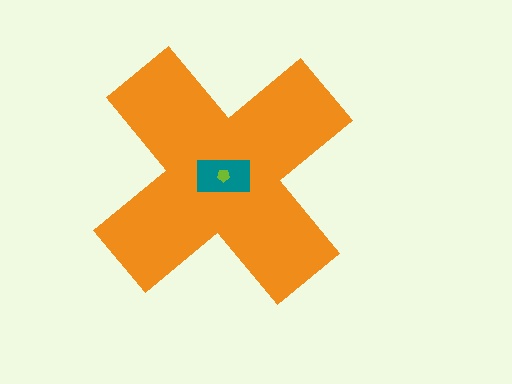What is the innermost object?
The lime pentagon.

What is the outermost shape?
The orange cross.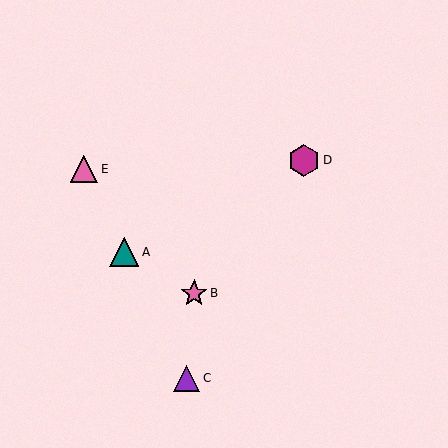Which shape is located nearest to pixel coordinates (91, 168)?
The pink triangle (labeled E) at (84, 169) is nearest to that location.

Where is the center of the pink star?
The center of the pink star is at (194, 293).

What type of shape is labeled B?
Shape B is a pink star.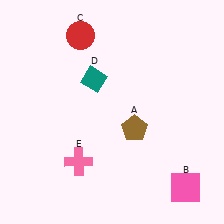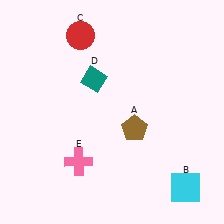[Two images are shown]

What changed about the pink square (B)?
In Image 1, B is pink. In Image 2, it changed to cyan.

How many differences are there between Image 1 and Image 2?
There is 1 difference between the two images.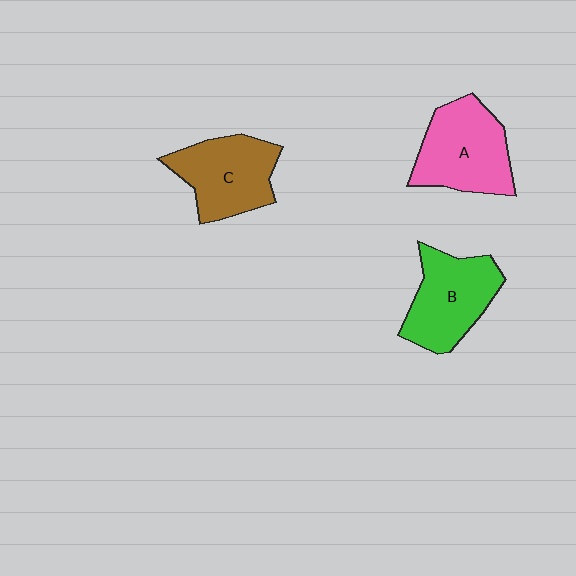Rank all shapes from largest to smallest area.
From largest to smallest: A (pink), B (green), C (brown).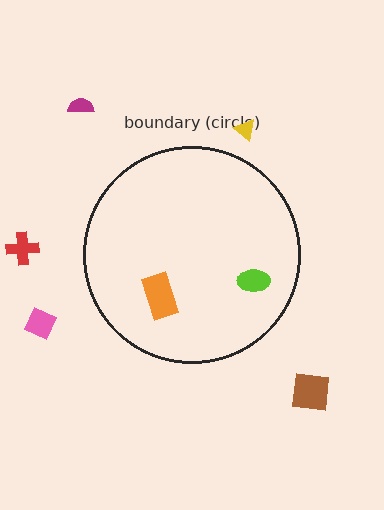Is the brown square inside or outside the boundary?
Outside.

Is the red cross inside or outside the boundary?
Outside.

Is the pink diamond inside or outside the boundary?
Outside.